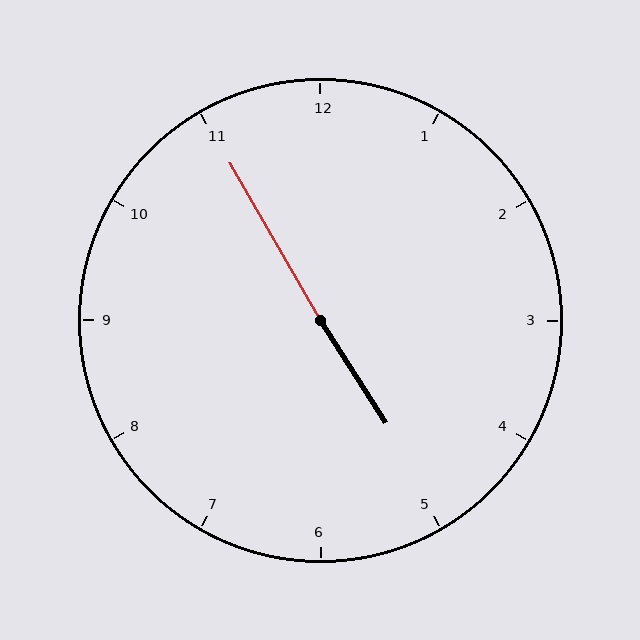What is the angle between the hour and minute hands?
Approximately 178 degrees.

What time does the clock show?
4:55.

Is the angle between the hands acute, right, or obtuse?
It is obtuse.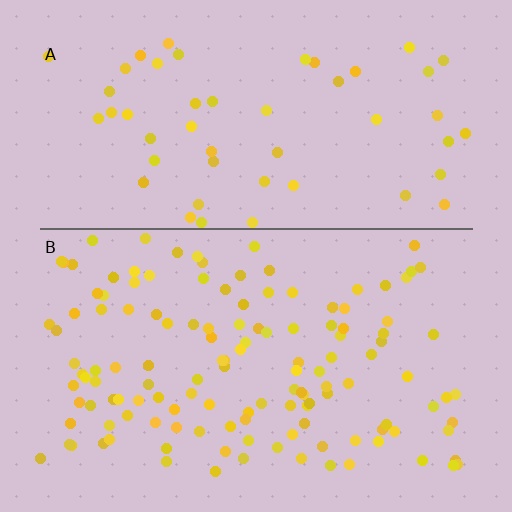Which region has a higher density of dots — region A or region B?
B (the bottom).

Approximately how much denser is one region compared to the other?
Approximately 2.5× — region B over region A.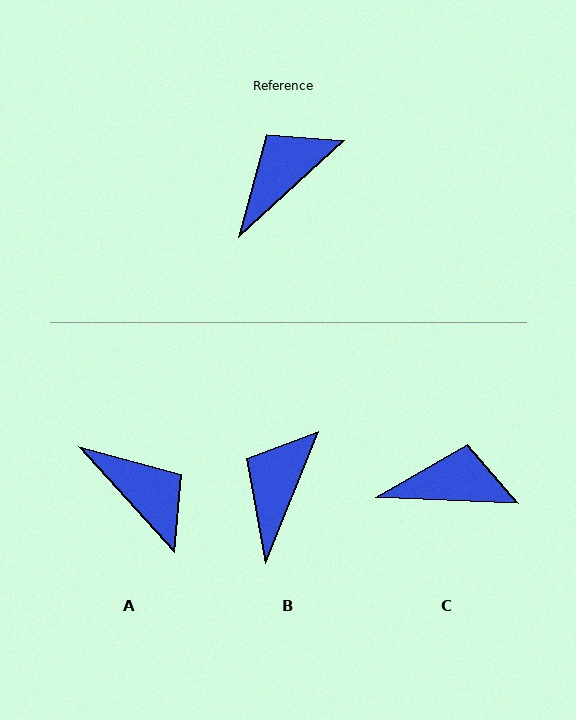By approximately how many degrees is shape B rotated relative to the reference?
Approximately 26 degrees counter-clockwise.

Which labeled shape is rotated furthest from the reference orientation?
A, about 90 degrees away.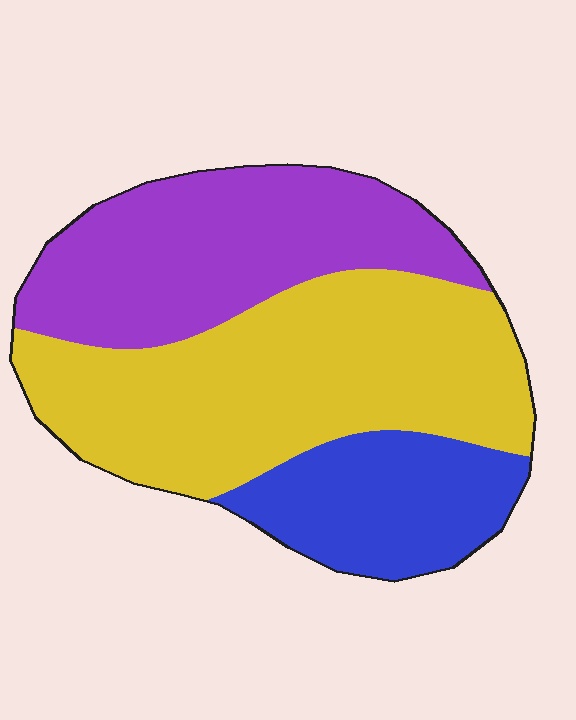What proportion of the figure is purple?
Purple covers 33% of the figure.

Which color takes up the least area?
Blue, at roughly 20%.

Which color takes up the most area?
Yellow, at roughly 45%.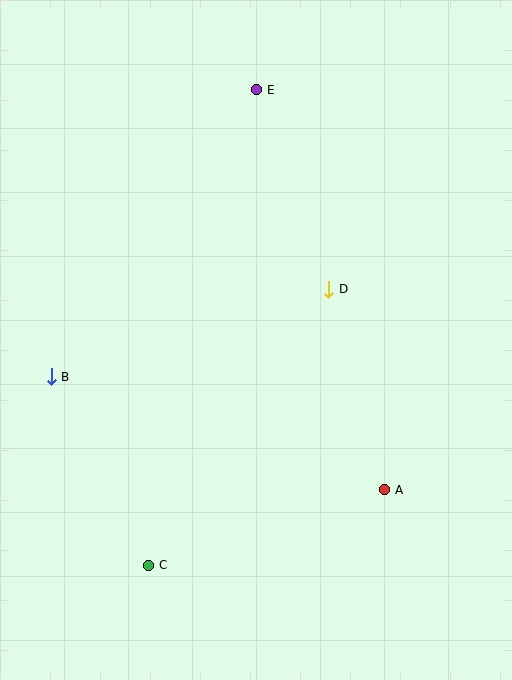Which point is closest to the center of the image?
Point D at (329, 289) is closest to the center.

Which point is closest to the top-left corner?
Point E is closest to the top-left corner.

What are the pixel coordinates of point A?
Point A is at (385, 490).